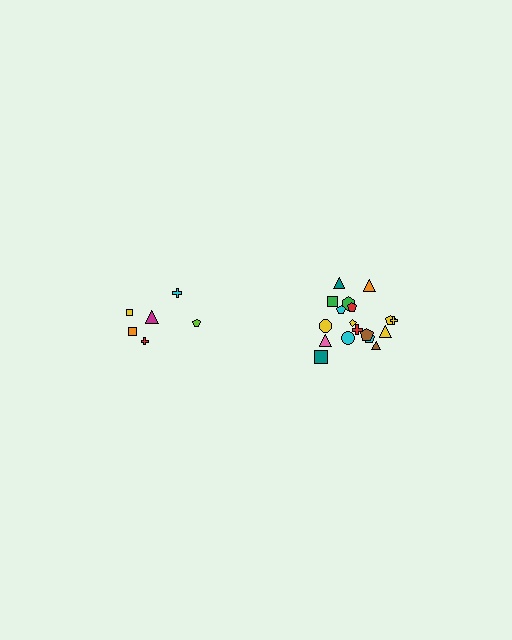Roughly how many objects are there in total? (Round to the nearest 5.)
Roughly 25 objects in total.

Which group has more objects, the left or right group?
The right group.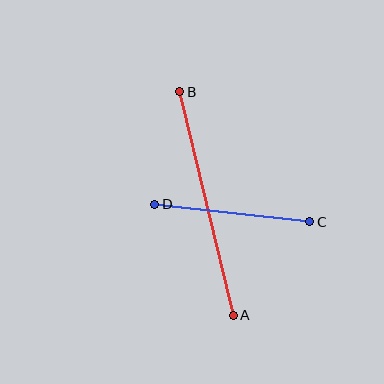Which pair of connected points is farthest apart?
Points A and B are farthest apart.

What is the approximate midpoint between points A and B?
The midpoint is at approximately (207, 203) pixels.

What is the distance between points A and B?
The distance is approximately 230 pixels.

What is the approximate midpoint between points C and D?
The midpoint is at approximately (232, 213) pixels.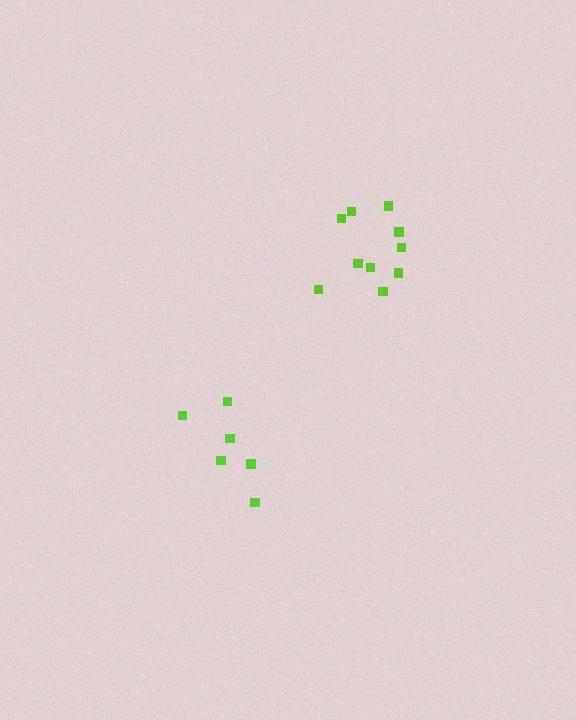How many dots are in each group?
Group 1: 6 dots, Group 2: 10 dots (16 total).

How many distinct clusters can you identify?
There are 2 distinct clusters.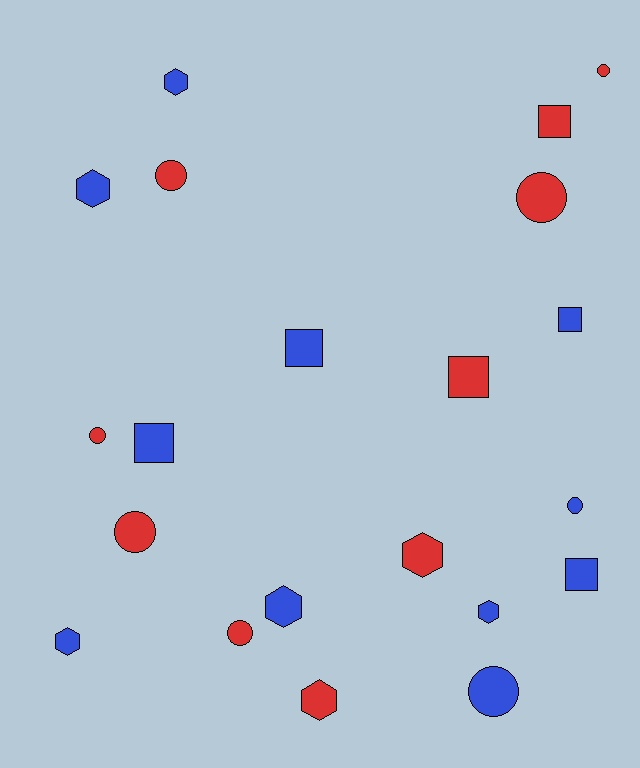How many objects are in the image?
There are 21 objects.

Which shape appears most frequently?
Circle, with 8 objects.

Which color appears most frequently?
Blue, with 11 objects.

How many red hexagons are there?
There are 2 red hexagons.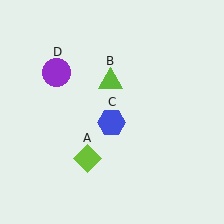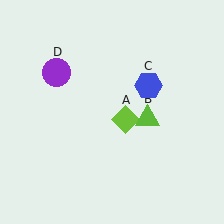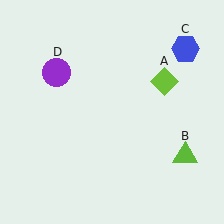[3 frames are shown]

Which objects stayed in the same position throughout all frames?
Purple circle (object D) remained stationary.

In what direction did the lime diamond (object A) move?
The lime diamond (object A) moved up and to the right.